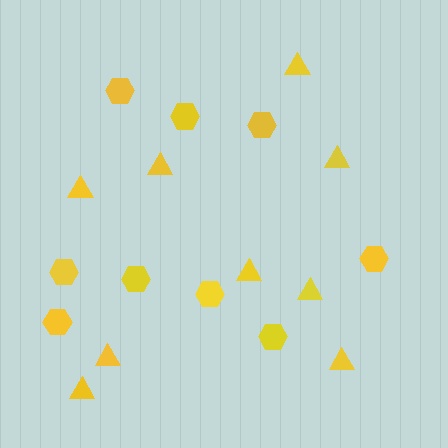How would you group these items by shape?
There are 2 groups: one group of hexagons (9) and one group of triangles (9).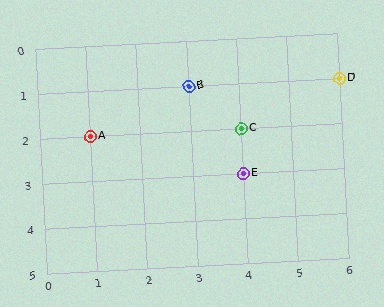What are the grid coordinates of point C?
Point C is at grid coordinates (4, 2).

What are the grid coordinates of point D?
Point D is at grid coordinates (6, 1).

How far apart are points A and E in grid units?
Points A and E are 3 columns and 1 row apart (about 3.2 grid units diagonally).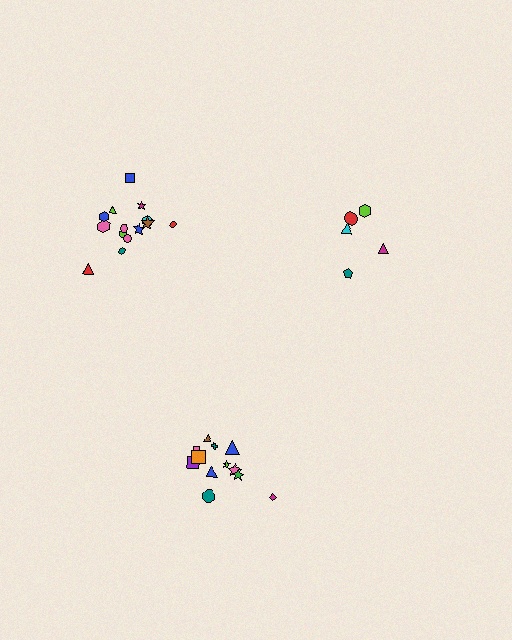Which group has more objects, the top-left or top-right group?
The top-left group.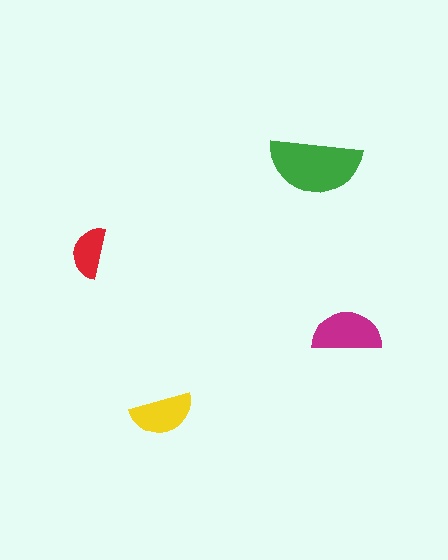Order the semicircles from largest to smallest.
the green one, the magenta one, the yellow one, the red one.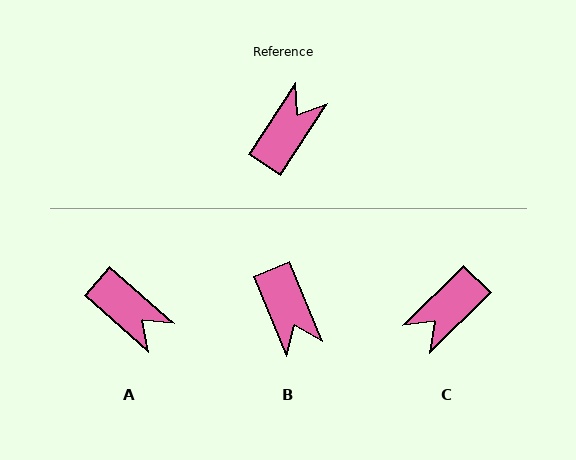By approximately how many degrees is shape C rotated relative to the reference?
Approximately 168 degrees counter-clockwise.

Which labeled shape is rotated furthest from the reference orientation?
C, about 168 degrees away.